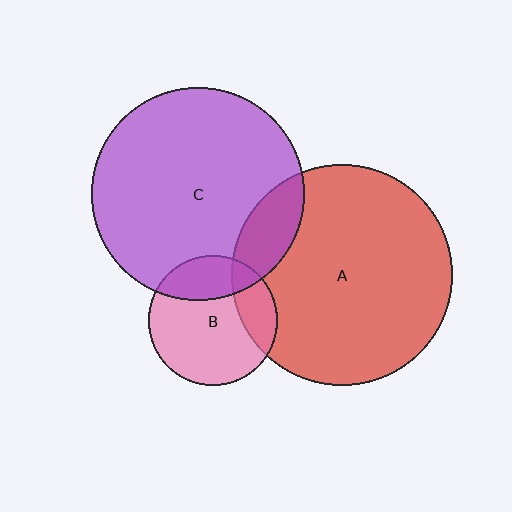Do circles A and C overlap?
Yes.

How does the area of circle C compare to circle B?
Approximately 2.7 times.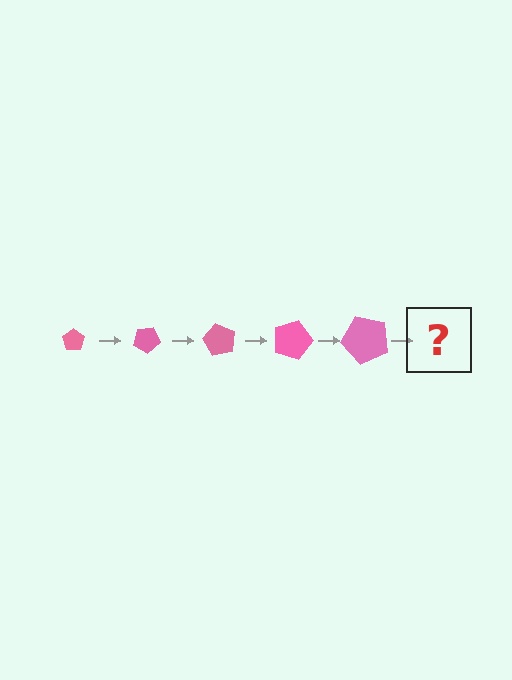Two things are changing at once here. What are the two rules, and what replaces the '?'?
The two rules are that the pentagon grows larger each step and it rotates 30 degrees each step. The '?' should be a pentagon, larger than the previous one and rotated 150 degrees from the start.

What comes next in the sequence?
The next element should be a pentagon, larger than the previous one and rotated 150 degrees from the start.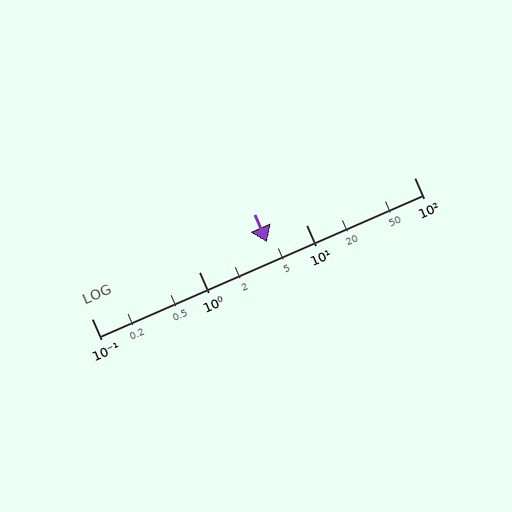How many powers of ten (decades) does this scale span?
The scale spans 3 decades, from 0.1 to 100.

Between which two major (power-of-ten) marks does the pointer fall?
The pointer is between 1 and 10.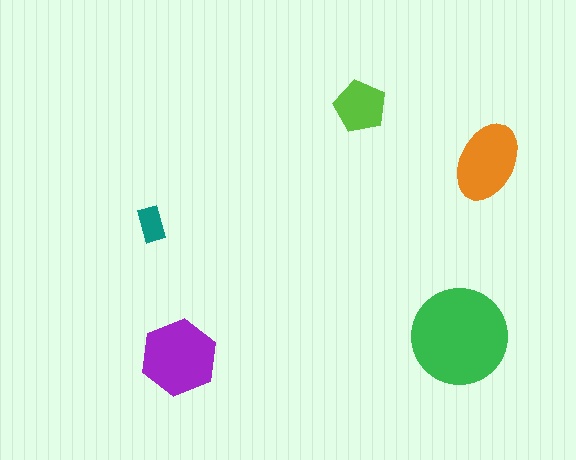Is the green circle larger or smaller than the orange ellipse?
Larger.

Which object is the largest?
The green circle.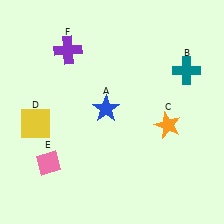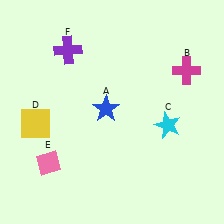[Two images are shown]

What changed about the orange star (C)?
In Image 1, C is orange. In Image 2, it changed to cyan.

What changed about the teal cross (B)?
In Image 1, B is teal. In Image 2, it changed to magenta.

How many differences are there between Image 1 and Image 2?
There are 2 differences between the two images.